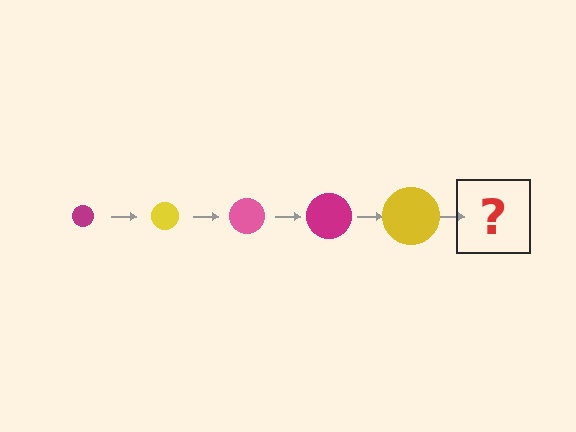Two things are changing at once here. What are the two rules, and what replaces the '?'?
The two rules are that the circle grows larger each step and the color cycles through magenta, yellow, and pink. The '?' should be a pink circle, larger than the previous one.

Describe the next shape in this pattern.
It should be a pink circle, larger than the previous one.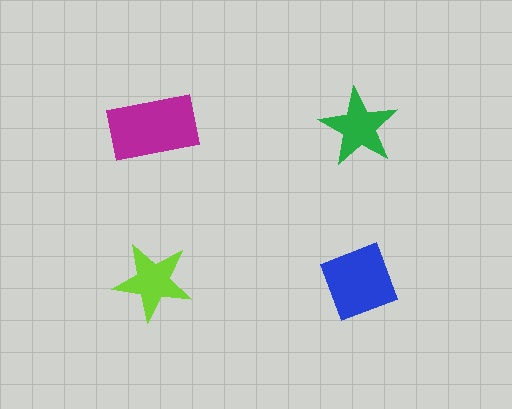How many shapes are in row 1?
2 shapes.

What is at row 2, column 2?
A blue diamond.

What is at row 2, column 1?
A lime star.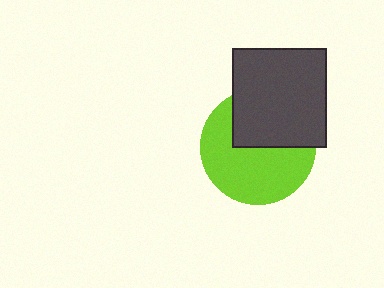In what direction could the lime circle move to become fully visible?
The lime circle could move down. That would shift it out from behind the dark gray rectangle entirely.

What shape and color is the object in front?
The object in front is a dark gray rectangle.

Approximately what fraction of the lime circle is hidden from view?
Roughly 39% of the lime circle is hidden behind the dark gray rectangle.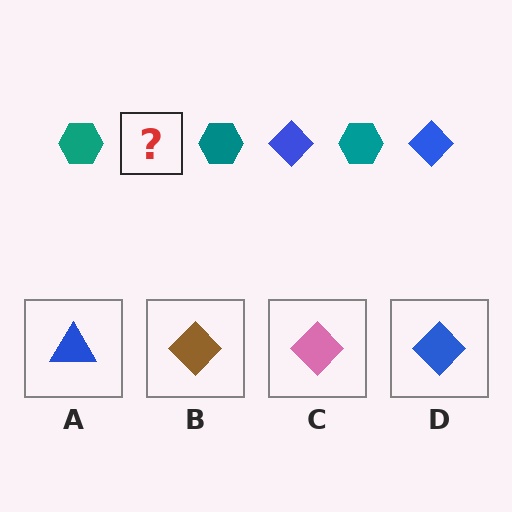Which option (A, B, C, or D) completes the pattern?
D.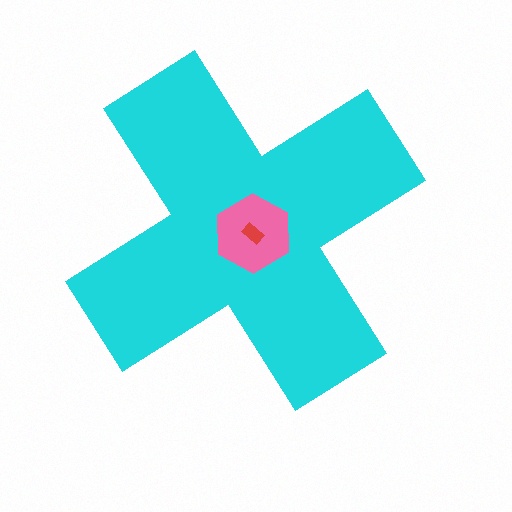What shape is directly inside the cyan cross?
The pink hexagon.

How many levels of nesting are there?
3.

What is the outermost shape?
The cyan cross.